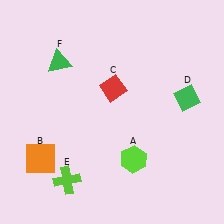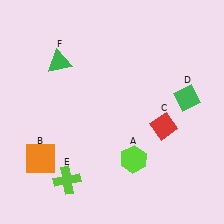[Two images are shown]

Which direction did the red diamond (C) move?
The red diamond (C) moved right.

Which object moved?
The red diamond (C) moved right.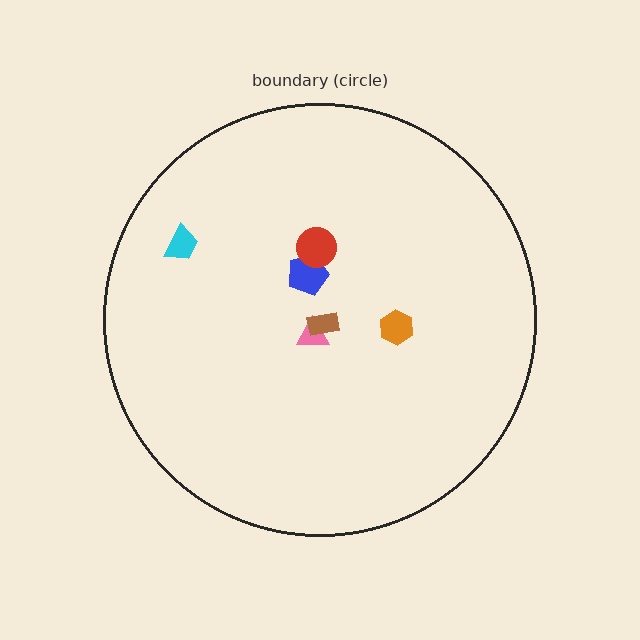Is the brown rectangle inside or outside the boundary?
Inside.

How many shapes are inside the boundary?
6 inside, 0 outside.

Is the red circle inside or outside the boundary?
Inside.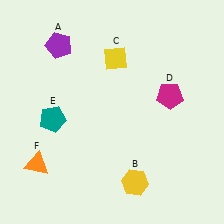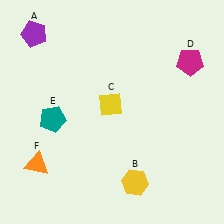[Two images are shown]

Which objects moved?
The objects that moved are: the purple pentagon (A), the yellow diamond (C), the magenta pentagon (D).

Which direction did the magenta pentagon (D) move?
The magenta pentagon (D) moved up.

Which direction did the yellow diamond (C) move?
The yellow diamond (C) moved down.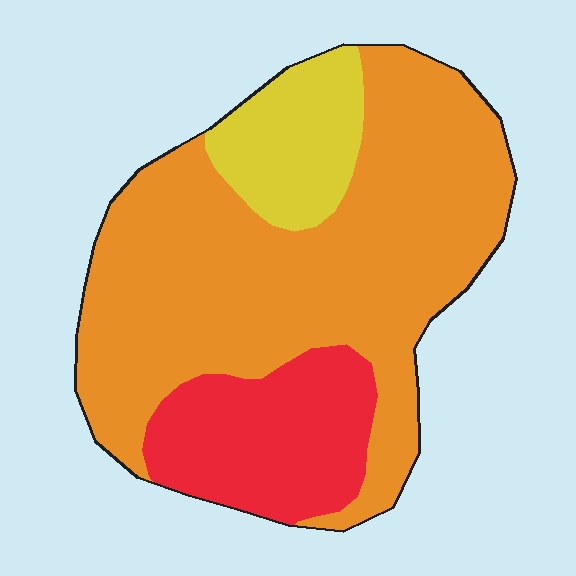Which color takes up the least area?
Yellow, at roughly 15%.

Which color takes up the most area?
Orange, at roughly 65%.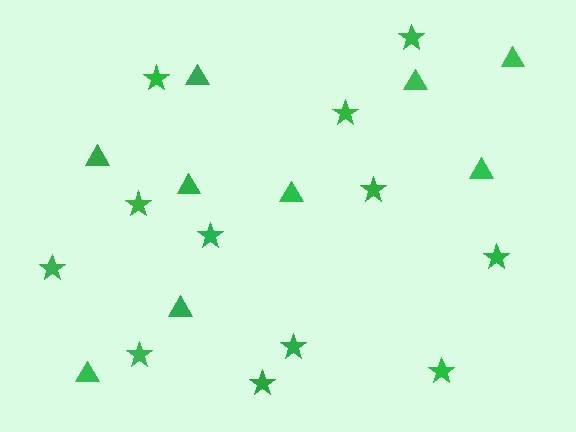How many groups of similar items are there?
There are 2 groups: one group of stars (12) and one group of triangles (9).